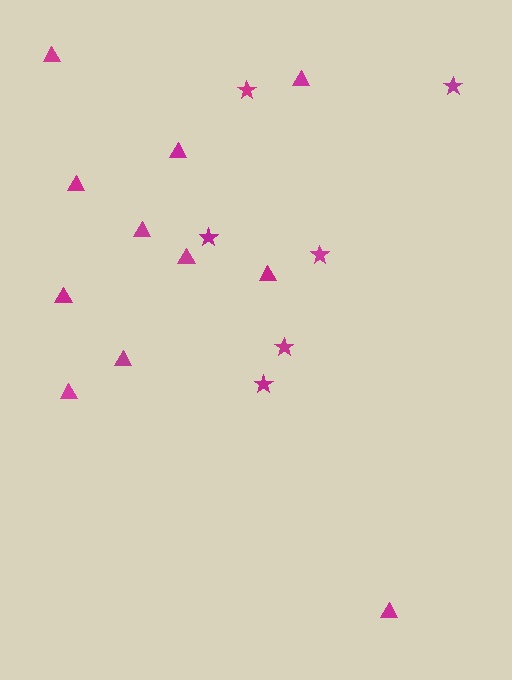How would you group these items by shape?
There are 2 groups: one group of triangles (11) and one group of stars (6).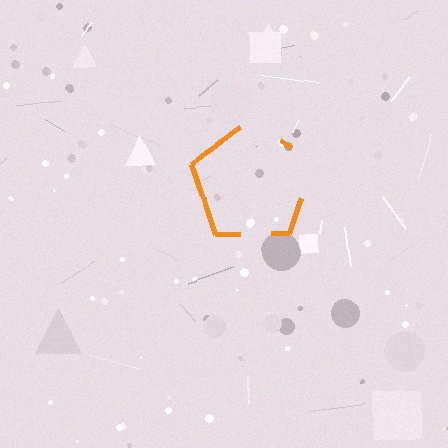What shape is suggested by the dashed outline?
The dashed outline suggests a pentagon.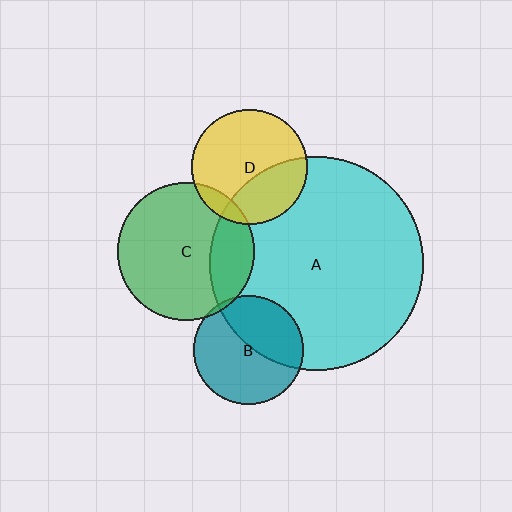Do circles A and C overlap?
Yes.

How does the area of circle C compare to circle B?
Approximately 1.6 times.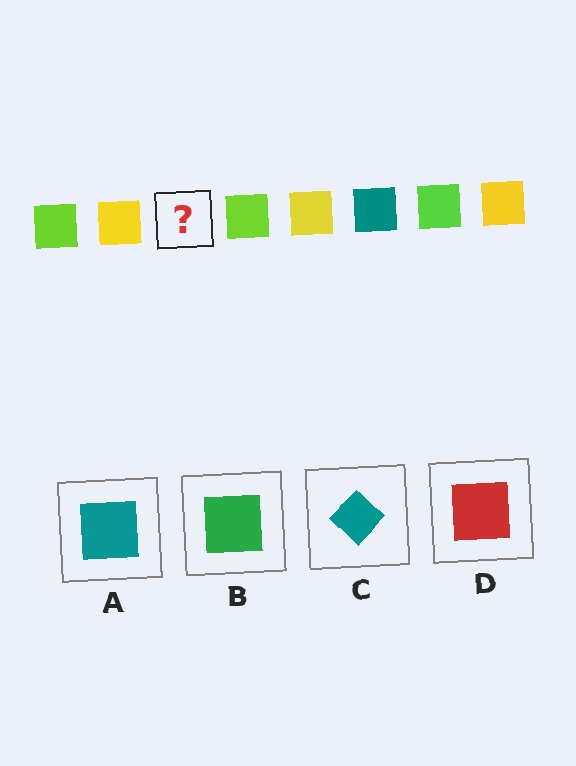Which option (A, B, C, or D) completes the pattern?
A.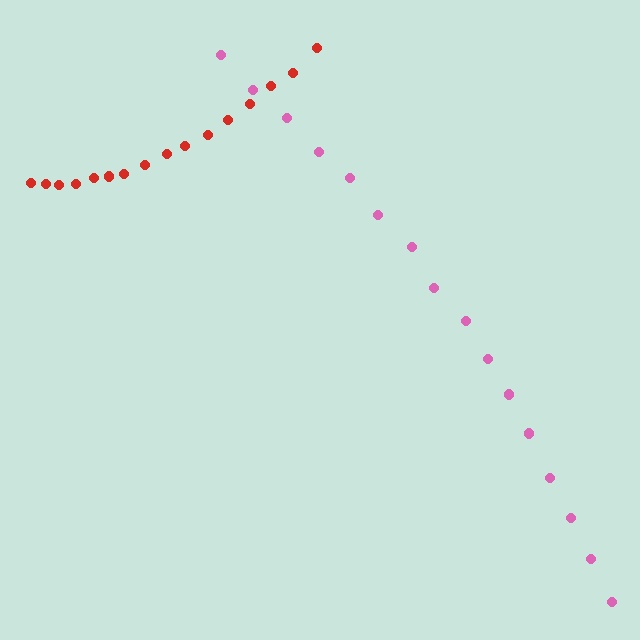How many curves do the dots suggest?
There are 2 distinct paths.